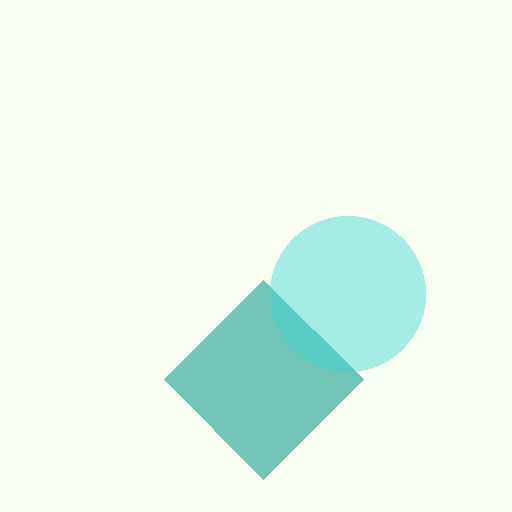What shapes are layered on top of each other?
The layered shapes are: a teal diamond, a cyan circle.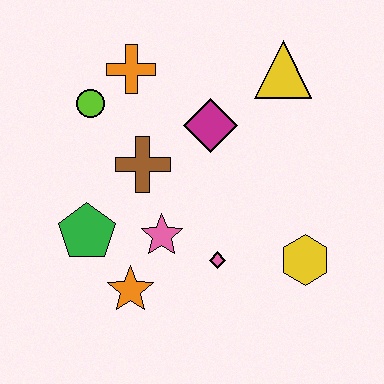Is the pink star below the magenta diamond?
Yes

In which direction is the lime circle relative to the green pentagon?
The lime circle is above the green pentagon.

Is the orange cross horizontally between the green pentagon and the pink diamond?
Yes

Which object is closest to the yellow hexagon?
The pink diamond is closest to the yellow hexagon.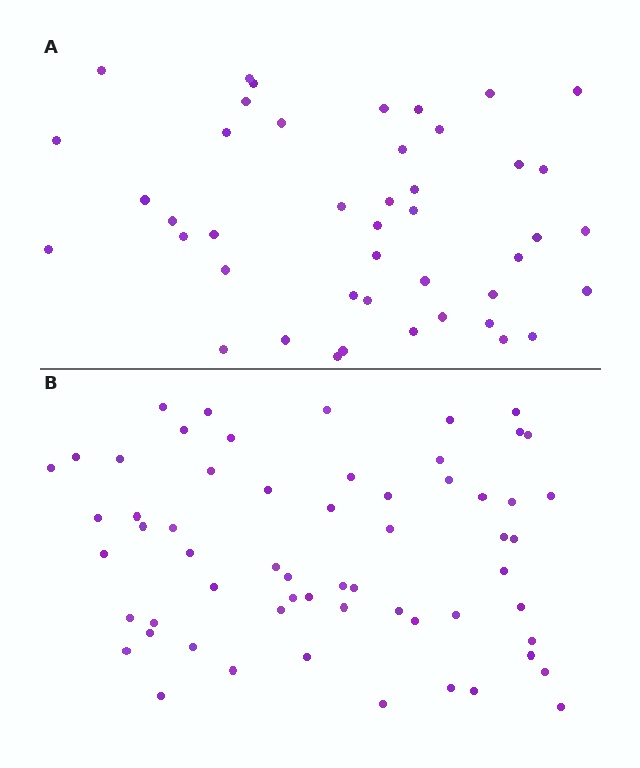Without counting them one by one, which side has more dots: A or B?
Region B (the bottom region) has more dots.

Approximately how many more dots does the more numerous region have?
Region B has approximately 15 more dots than region A.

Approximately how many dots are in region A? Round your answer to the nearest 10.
About 40 dots. (The exact count is 44, which rounds to 40.)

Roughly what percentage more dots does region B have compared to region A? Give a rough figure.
About 35% more.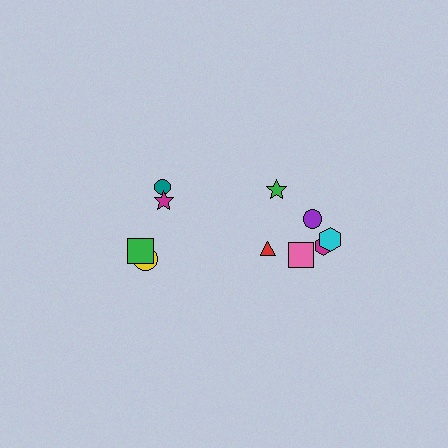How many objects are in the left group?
There are 4 objects.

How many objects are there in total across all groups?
There are 10 objects.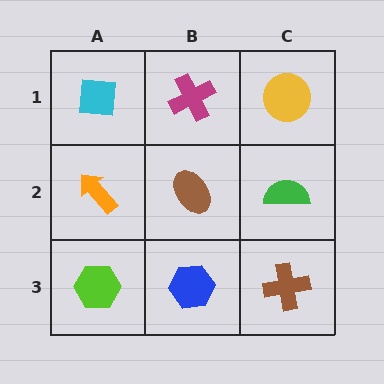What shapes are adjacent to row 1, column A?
An orange arrow (row 2, column A), a magenta cross (row 1, column B).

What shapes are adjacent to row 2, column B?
A magenta cross (row 1, column B), a blue hexagon (row 3, column B), an orange arrow (row 2, column A), a green semicircle (row 2, column C).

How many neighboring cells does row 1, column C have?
2.